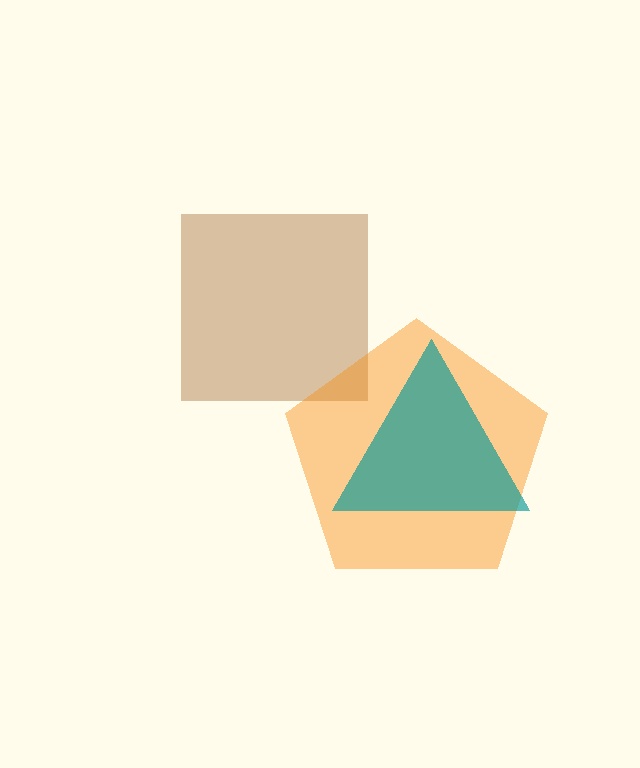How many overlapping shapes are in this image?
There are 3 overlapping shapes in the image.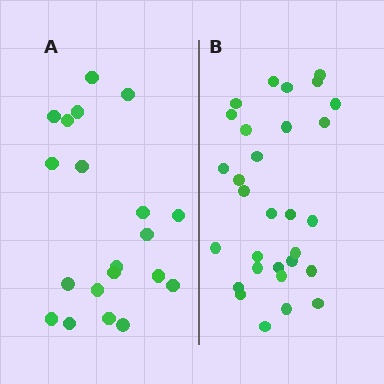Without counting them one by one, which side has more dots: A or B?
Region B (the right region) has more dots.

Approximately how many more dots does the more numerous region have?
Region B has roughly 10 or so more dots than region A.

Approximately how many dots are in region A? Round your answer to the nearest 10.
About 20 dots.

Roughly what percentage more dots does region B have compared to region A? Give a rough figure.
About 50% more.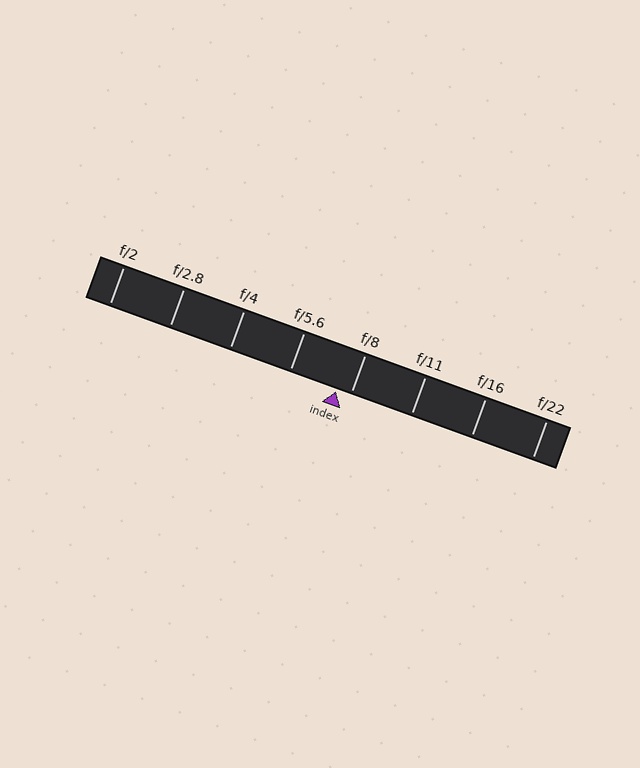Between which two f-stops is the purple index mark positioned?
The index mark is between f/5.6 and f/8.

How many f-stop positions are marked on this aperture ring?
There are 8 f-stop positions marked.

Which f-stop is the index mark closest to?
The index mark is closest to f/8.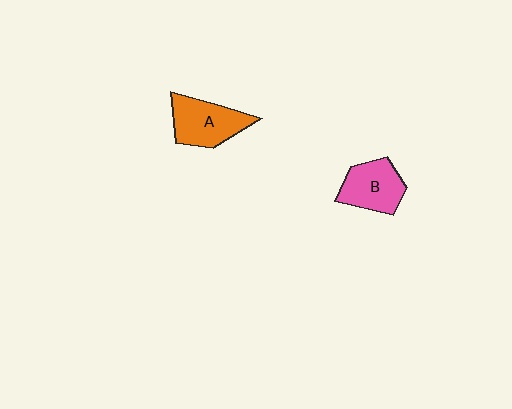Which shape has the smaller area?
Shape B (pink).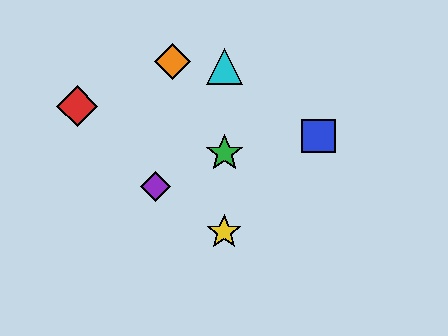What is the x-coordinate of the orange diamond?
The orange diamond is at x≈173.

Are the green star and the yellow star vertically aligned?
Yes, both are at x≈224.